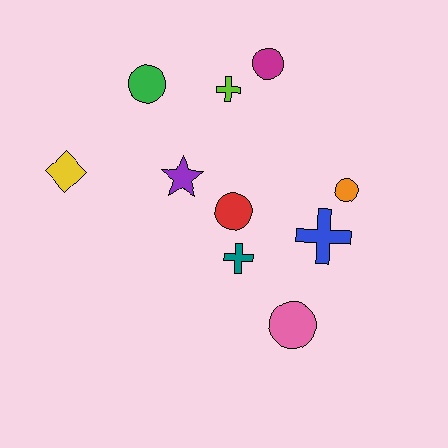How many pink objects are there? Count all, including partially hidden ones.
There is 1 pink object.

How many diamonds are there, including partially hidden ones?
There is 1 diamond.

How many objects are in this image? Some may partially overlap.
There are 10 objects.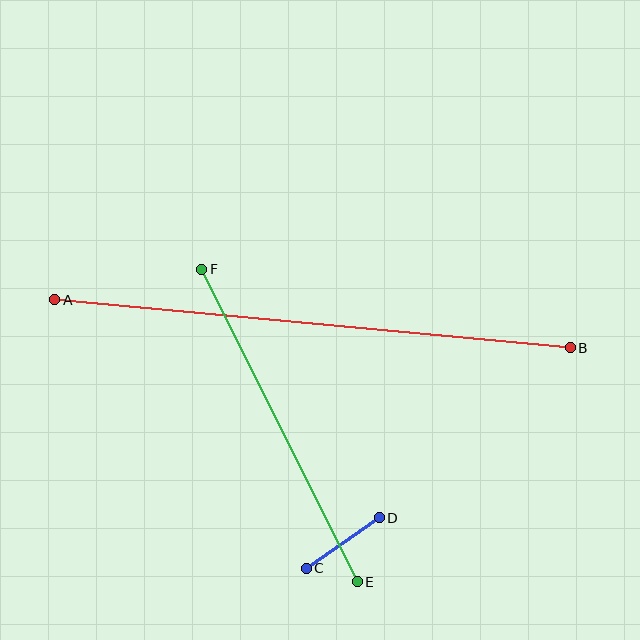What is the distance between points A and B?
The distance is approximately 518 pixels.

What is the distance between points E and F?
The distance is approximately 349 pixels.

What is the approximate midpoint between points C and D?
The midpoint is at approximately (343, 543) pixels.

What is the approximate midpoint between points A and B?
The midpoint is at approximately (312, 324) pixels.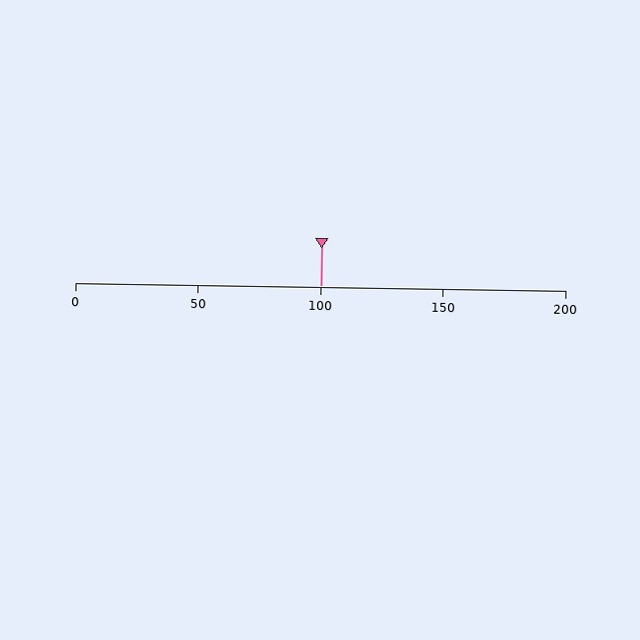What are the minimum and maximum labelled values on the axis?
The axis runs from 0 to 200.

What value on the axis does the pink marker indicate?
The marker indicates approximately 100.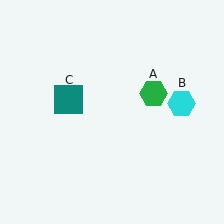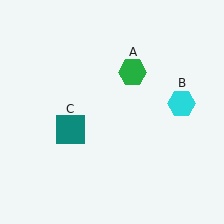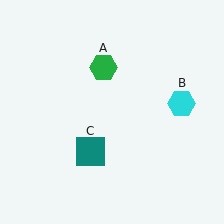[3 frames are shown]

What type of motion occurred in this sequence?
The green hexagon (object A), teal square (object C) rotated counterclockwise around the center of the scene.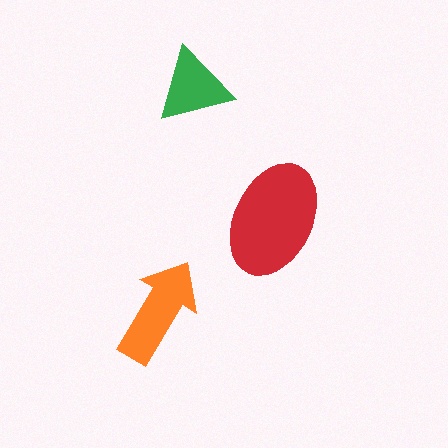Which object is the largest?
The red ellipse.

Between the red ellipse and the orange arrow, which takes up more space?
The red ellipse.